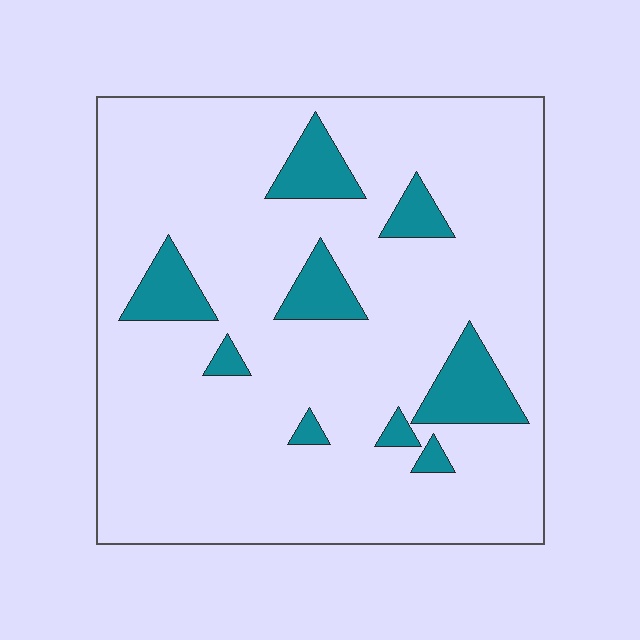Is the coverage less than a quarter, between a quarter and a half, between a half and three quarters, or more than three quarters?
Less than a quarter.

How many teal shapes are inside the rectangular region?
9.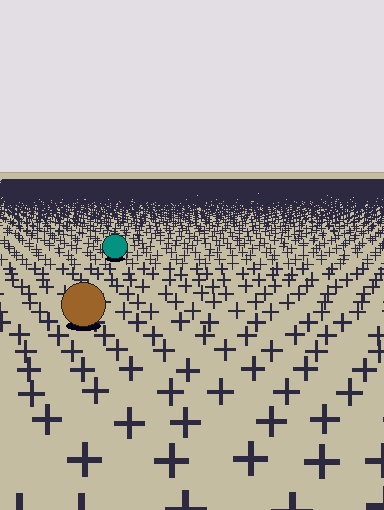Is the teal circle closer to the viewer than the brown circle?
No. The brown circle is closer — you can tell from the texture gradient: the ground texture is coarser near it.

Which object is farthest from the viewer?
The teal circle is farthest from the viewer. It appears smaller and the ground texture around it is denser.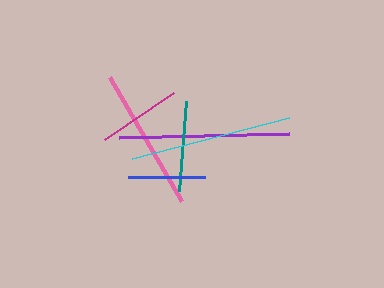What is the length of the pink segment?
The pink segment is approximately 143 pixels long.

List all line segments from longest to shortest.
From longest to shortest: purple, cyan, pink, teal, magenta, blue.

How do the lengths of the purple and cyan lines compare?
The purple and cyan lines are approximately the same length.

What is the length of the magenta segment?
The magenta segment is approximately 84 pixels long.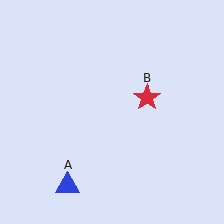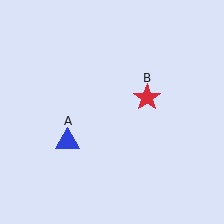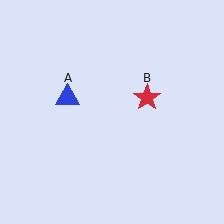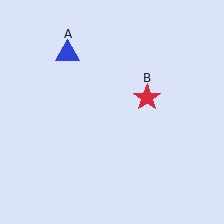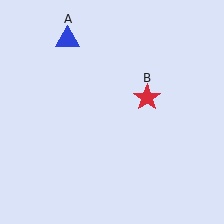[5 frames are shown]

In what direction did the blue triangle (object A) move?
The blue triangle (object A) moved up.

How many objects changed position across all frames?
1 object changed position: blue triangle (object A).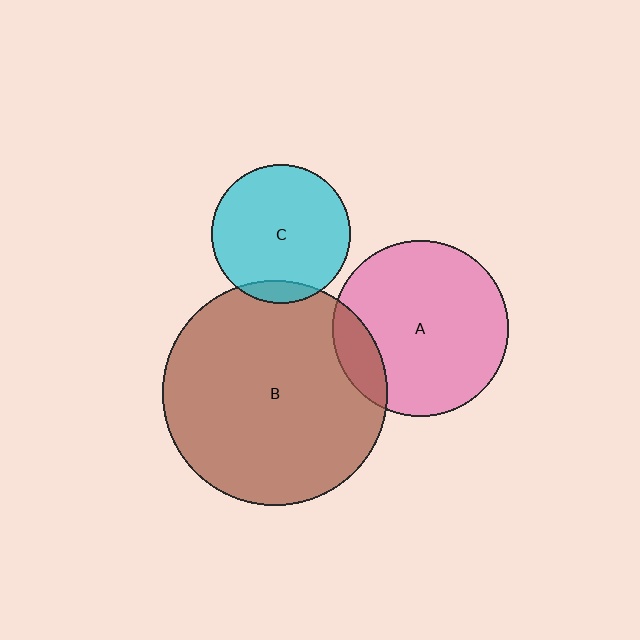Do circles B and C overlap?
Yes.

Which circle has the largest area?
Circle B (brown).